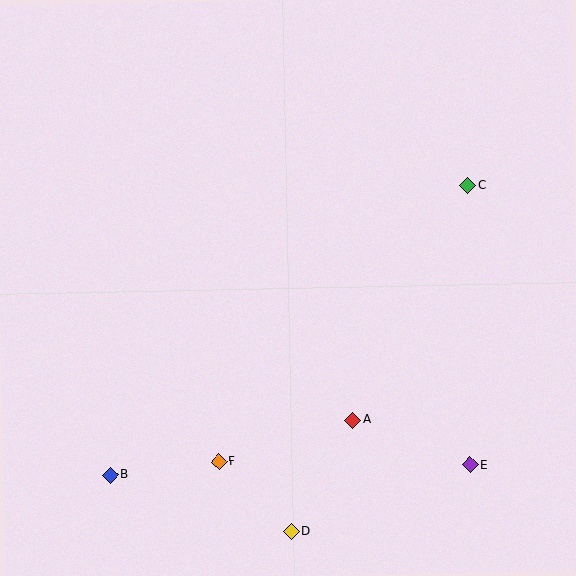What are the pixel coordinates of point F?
Point F is at (219, 462).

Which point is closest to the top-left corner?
Point B is closest to the top-left corner.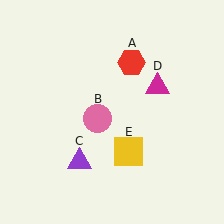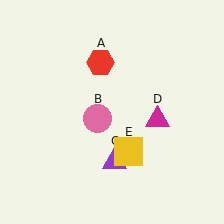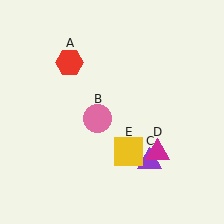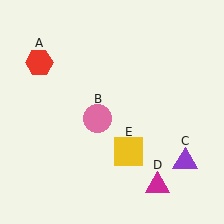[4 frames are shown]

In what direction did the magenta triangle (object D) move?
The magenta triangle (object D) moved down.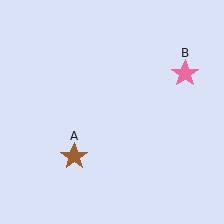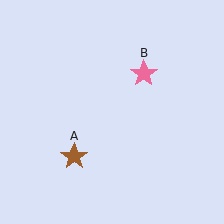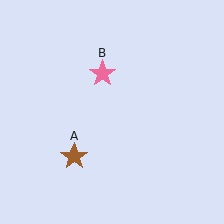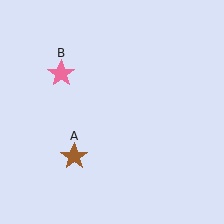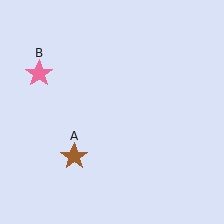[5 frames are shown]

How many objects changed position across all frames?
1 object changed position: pink star (object B).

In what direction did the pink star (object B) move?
The pink star (object B) moved left.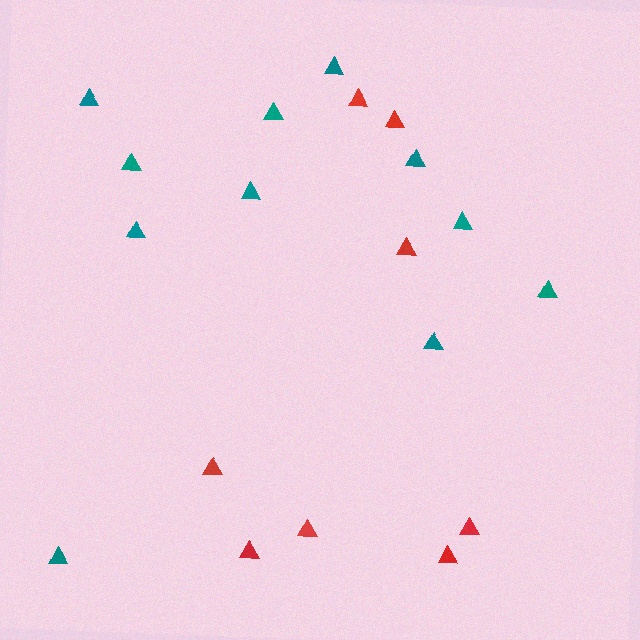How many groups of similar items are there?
There are 2 groups: one group of teal triangles (11) and one group of red triangles (8).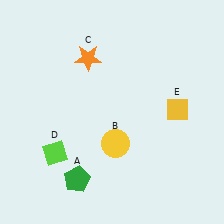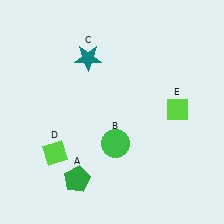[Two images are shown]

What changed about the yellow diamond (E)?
In Image 1, E is yellow. In Image 2, it changed to lime.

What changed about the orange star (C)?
In Image 1, C is orange. In Image 2, it changed to teal.